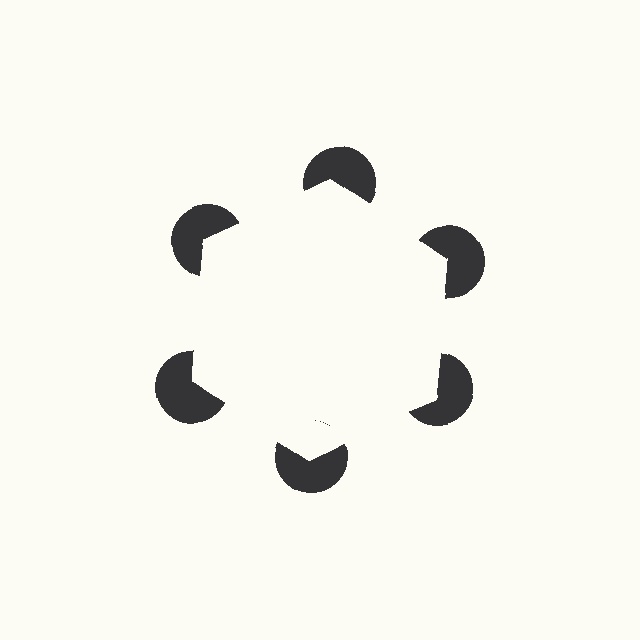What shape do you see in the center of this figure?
An illusory hexagon — its edges are inferred from the aligned wedge cuts in the pac-man discs, not physically drawn.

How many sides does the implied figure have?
6 sides.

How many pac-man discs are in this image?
There are 6 — one at each vertex of the illusory hexagon.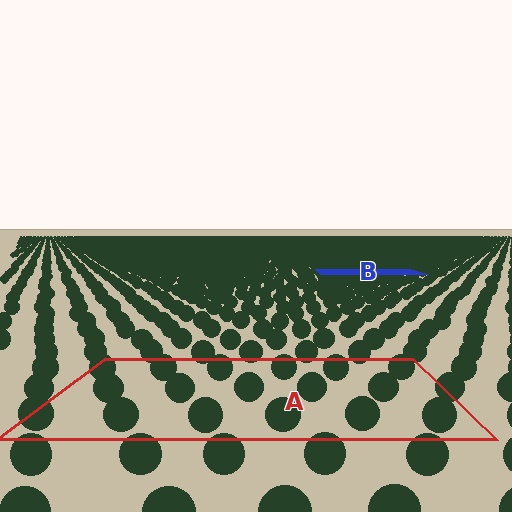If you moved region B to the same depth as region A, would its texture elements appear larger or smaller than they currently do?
They would appear larger. At a closer depth, the same texture elements are projected at a bigger on-screen size.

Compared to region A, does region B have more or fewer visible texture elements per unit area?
Region B has more texture elements per unit area — they are packed more densely because it is farther away.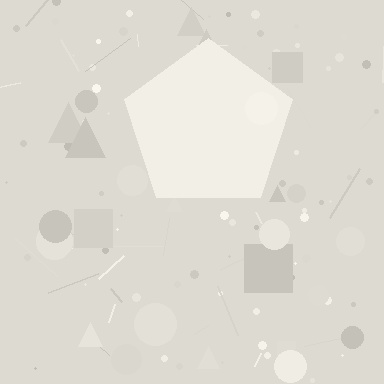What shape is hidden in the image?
A pentagon is hidden in the image.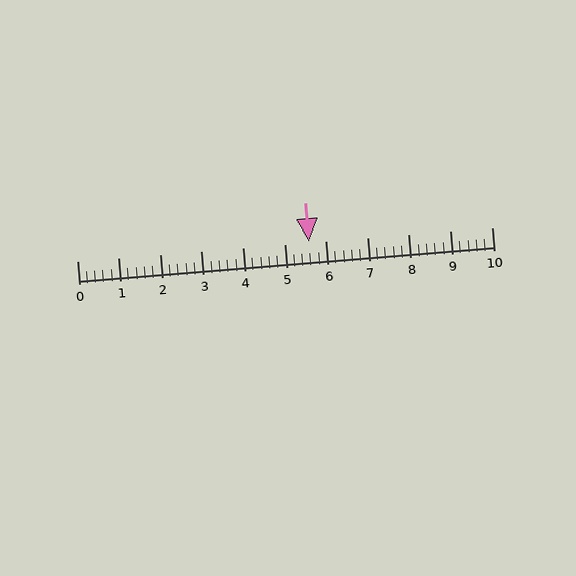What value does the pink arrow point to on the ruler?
The pink arrow points to approximately 5.6.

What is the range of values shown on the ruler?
The ruler shows values from 0 to 10.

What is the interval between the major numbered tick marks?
The major tick marks are spaced 1 units apart.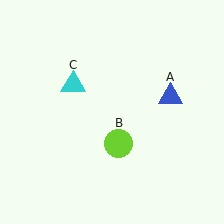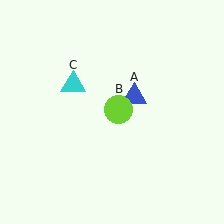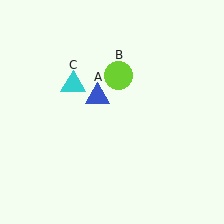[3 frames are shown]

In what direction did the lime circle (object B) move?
The lime circle (object B) moved up.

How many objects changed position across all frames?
2 objects changed position: blue triangle (object A), lime circle (object B).